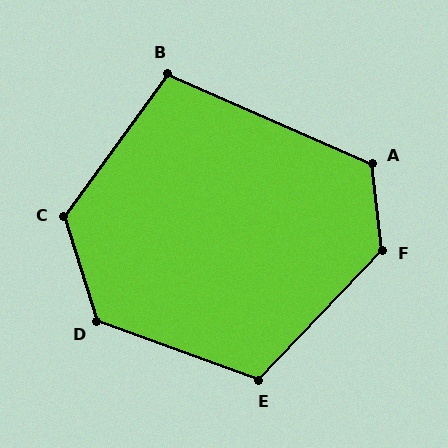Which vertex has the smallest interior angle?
B, at approximately 102 degrees.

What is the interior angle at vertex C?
Approximately 127 degrees (obtuse).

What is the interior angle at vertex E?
Approximately 113 degrees (obtuse).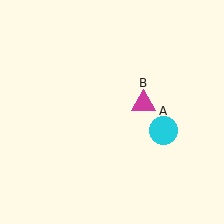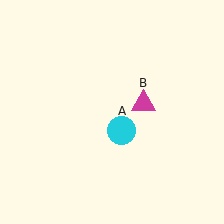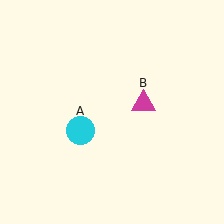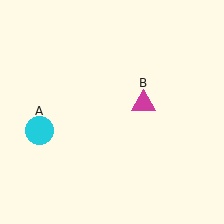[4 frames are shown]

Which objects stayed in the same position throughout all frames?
Magenta triangle (object B) remained stationary.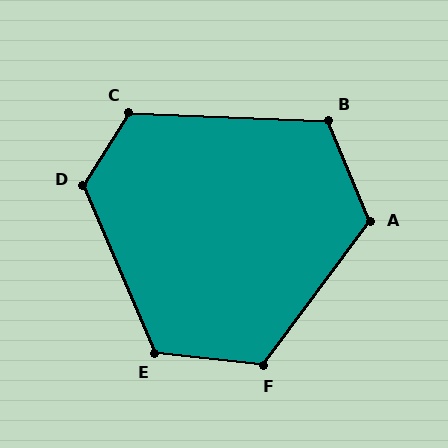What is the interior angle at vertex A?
Approximately 120 degrees (obtuse).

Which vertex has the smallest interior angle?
B, at approximately 115 degrees.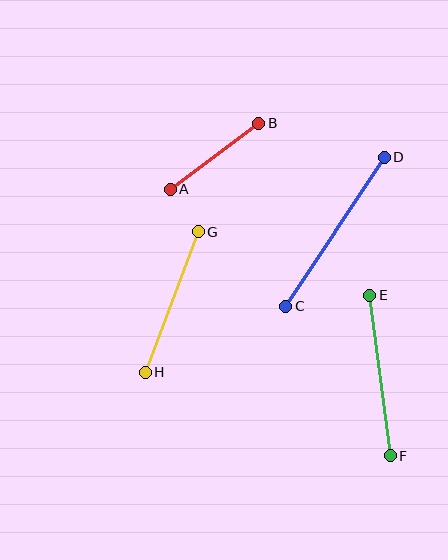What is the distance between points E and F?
The distance is approximately 162 pixels.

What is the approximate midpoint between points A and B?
The midpoint is at approximately (214, 156) pixels.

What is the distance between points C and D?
The distance is approximately 178 pixels.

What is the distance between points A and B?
The distance is approximately 110 pixels.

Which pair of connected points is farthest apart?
Points C and D are farthest apart.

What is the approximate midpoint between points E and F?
The midpoint is at approximately (380, 376) pixels.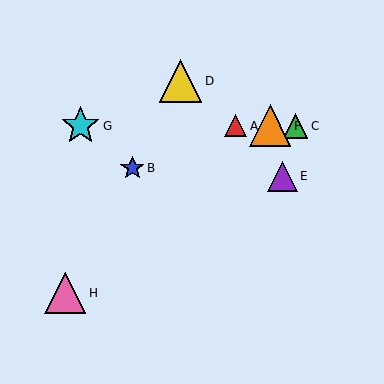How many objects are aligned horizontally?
4 objects (A, C, F, G) are aligned horizontally.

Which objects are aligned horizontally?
Objects A, C, F, G are aligned horizontally.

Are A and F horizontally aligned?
Yes, both are at y≈126.